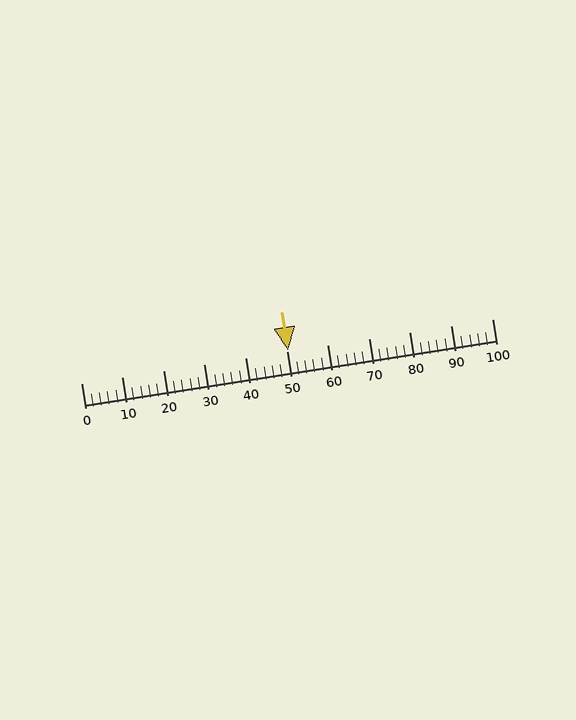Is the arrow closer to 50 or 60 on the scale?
The arrow is closer to 50.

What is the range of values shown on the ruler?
The ruler shows values from 0 to 100.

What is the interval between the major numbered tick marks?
The major tick marks are spaced 10 units apart.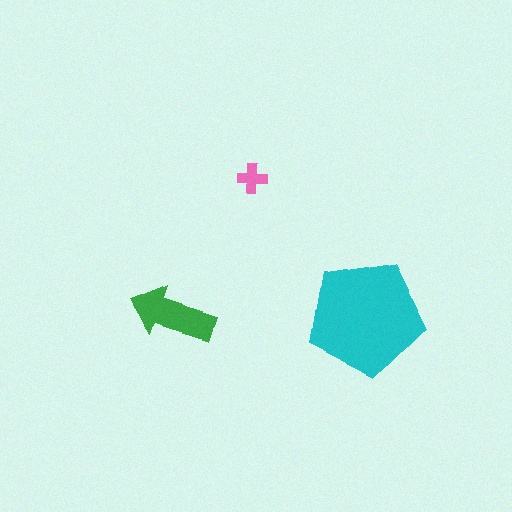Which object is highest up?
The pink cross is topmost.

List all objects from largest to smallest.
The cyan pentagon, the green arrow, the pink cross.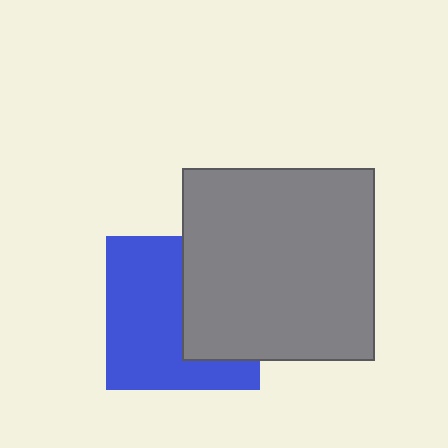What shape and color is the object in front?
The object in front is a gray square.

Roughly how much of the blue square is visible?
About half of it is visible (roughly 59%).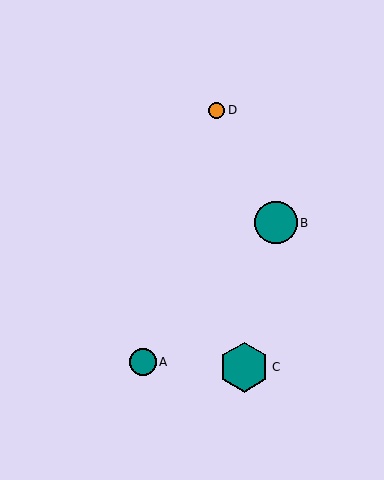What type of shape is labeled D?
Shape D is an orange circle.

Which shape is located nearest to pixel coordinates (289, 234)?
The teal circle (labeled B) at (276, 223) is nearest to that location.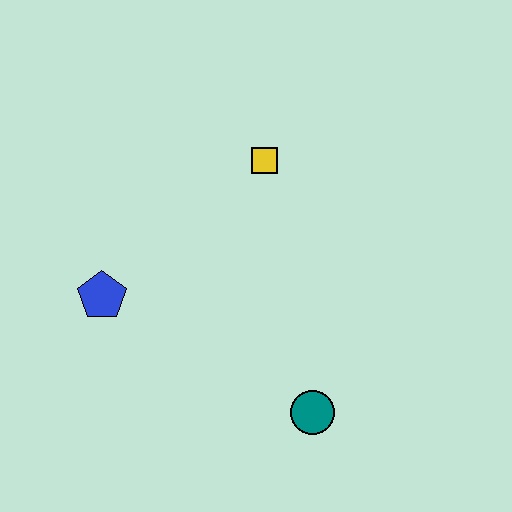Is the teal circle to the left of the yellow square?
No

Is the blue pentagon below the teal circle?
No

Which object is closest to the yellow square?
The blue pentagon is closest to the yellow square.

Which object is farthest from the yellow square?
The teal circle is farthest from the yellow square.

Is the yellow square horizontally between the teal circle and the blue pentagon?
Yes